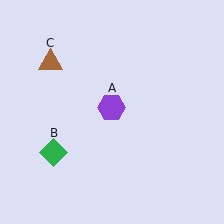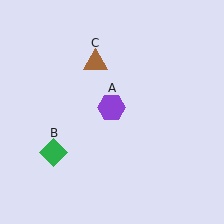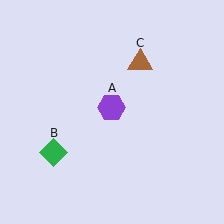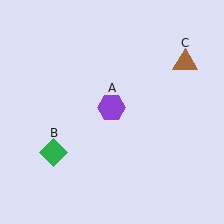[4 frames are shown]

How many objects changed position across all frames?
1 object changed position: brown triangle (object C).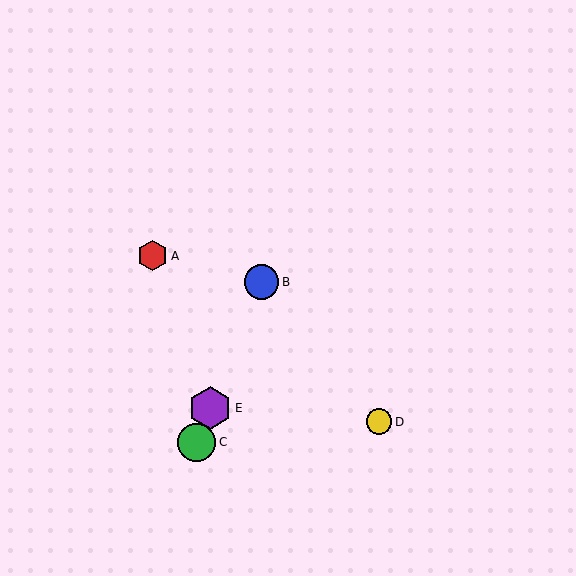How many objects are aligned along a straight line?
3 objects (B, C, E) are aligned along a straight line.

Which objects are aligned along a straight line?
Objects B, C, E are aligned along a straight line.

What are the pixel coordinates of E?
Object E is at (210, 408).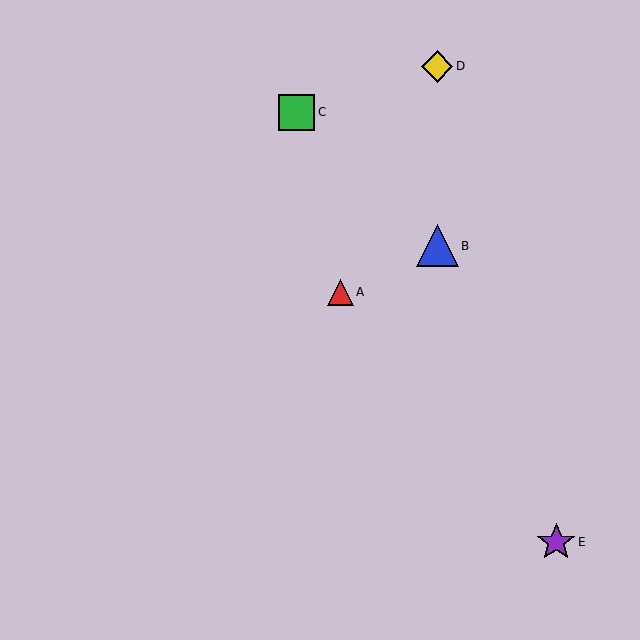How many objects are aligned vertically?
2 objects (B, D) are aligned vertically.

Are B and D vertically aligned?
Yes, both are at x≈437.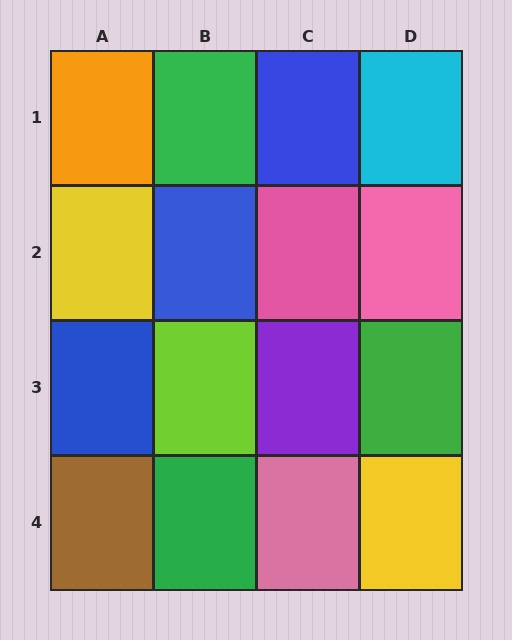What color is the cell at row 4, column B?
Green.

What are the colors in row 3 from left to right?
Blue, lime, purple, green.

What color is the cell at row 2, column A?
Yellow.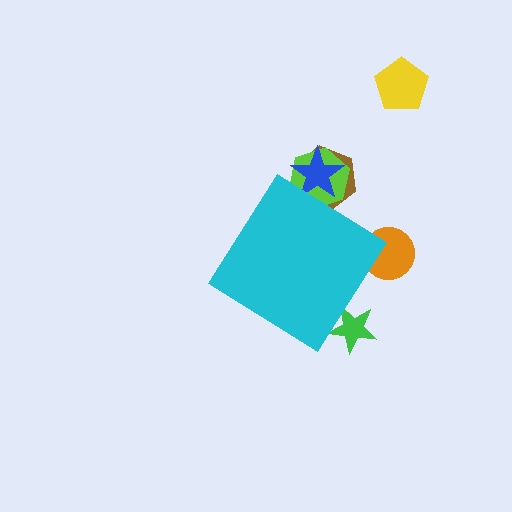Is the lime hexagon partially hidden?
Yes, the lime hexagon is partially hidden behind the cyan diamond.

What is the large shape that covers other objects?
A cyan diamond.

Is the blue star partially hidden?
Yes, the blue star is partially hidden behind the cyan diamond.